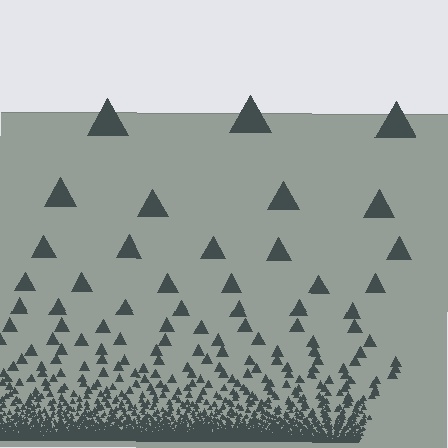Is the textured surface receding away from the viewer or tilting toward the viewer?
The surface appears to tilt toward the viewer. Texture elements get larger and sparser toward the top.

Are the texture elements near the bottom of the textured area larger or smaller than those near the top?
Smaller. The gradient is inverted — elements near the bottom are smaller and denser.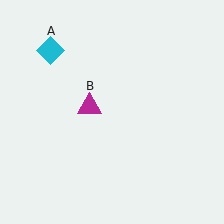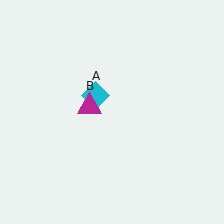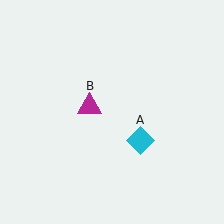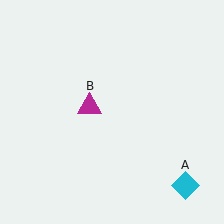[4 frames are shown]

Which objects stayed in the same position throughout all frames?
Magenta triangle (object B) remained stationary.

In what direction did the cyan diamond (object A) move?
The cyan diamond (object A) moved down and to the right.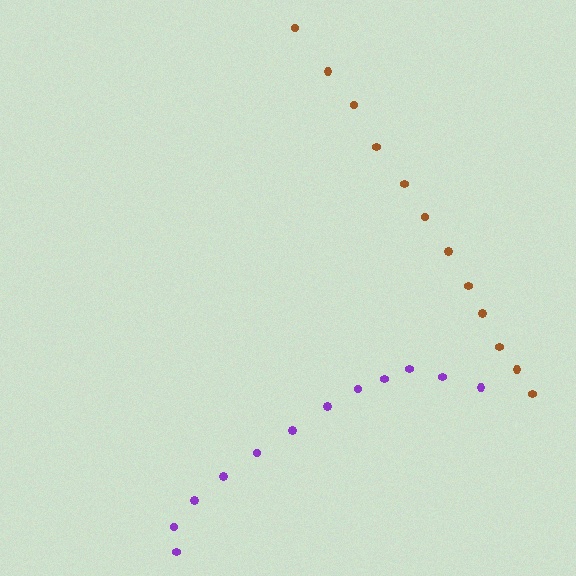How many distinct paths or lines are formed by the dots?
There are 2 distinct paths.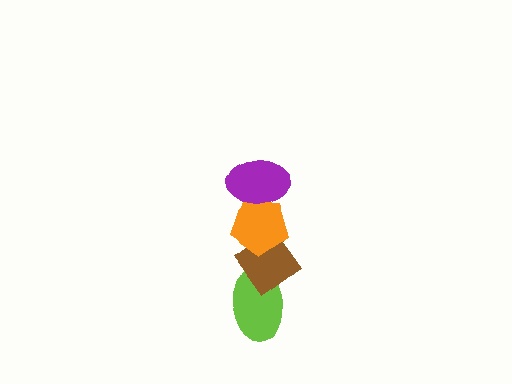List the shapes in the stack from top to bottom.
From top to bottom: the purple ellipse, the orange pentagon, the brown diamond, the lime ellipse.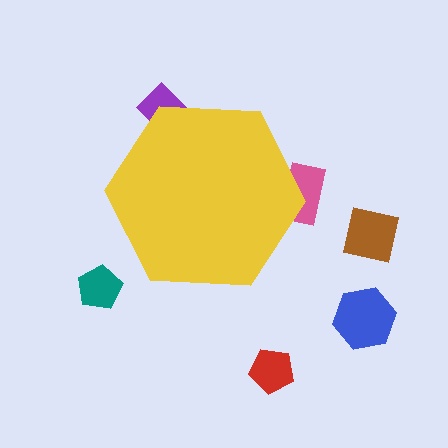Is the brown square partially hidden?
No, the brown square is fully visible.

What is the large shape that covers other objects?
A yellow hexagon.